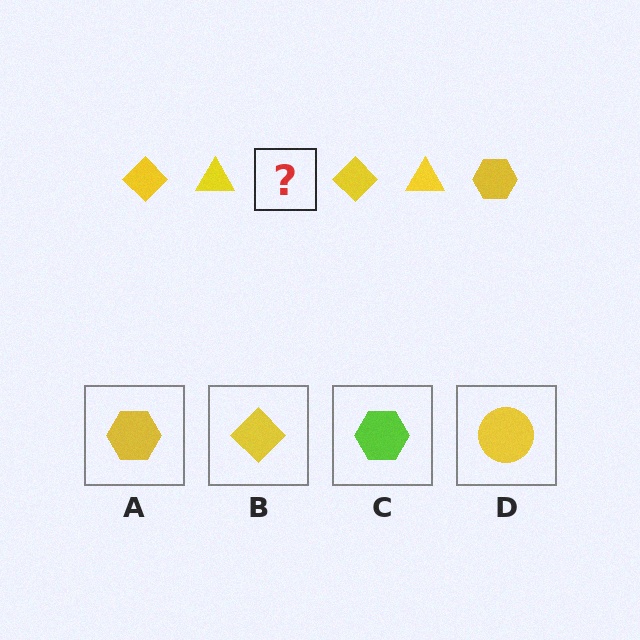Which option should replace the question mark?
Option A.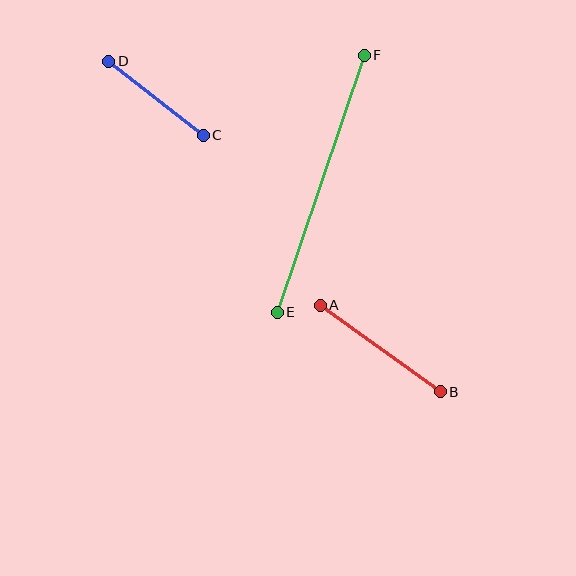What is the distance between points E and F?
The distance is approximately 271 pixels.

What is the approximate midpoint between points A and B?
The midpoint is at approximately (380, 349) pixels.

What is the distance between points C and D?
The distance is approximately 120 pixels.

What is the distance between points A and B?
The distance is approximately 148 pixels.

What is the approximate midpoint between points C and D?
The midpoint is at approximately (156, 98) pixels.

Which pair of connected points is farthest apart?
Points E and F are farthest apart.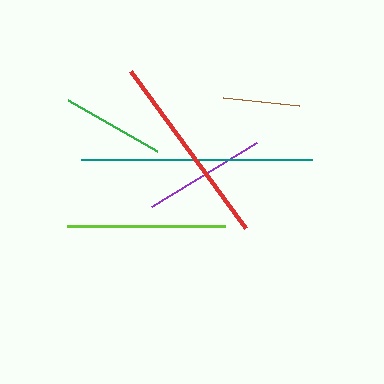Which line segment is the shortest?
The brown line is the shortest at approximately 76 pixels.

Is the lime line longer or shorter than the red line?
The red line is longer than the lime line.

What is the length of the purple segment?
The purple segment is approximately 123 pixels long.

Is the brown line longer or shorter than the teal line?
The teal line is longer than the brown line.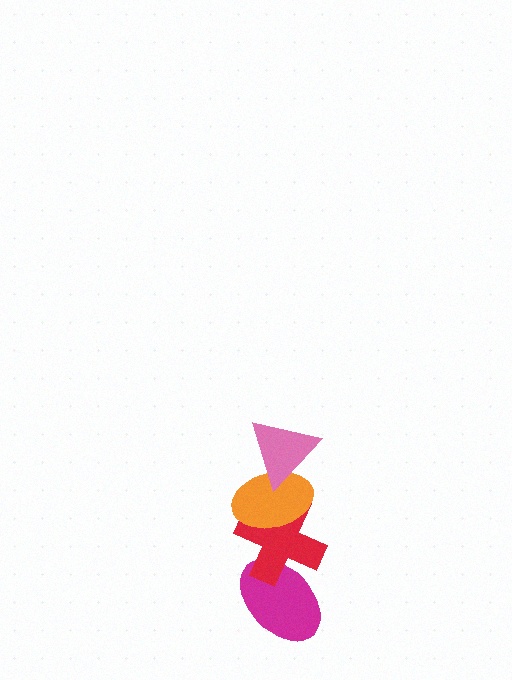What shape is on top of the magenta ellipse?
The red cross is on top of the magenta ellipse.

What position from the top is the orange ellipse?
The orange ellipse is 2nd from the top.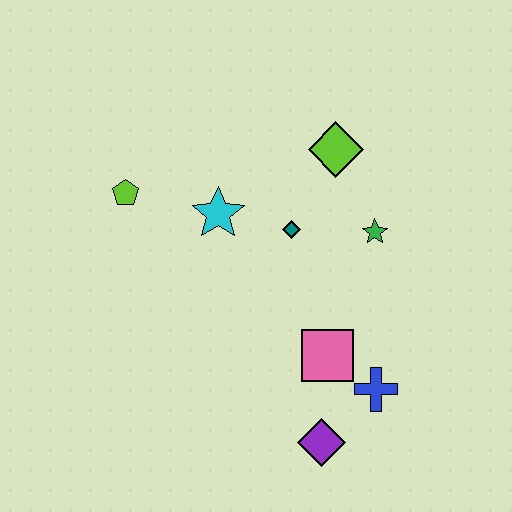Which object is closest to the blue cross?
The pink square is closest to the blue cross.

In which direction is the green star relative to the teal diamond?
The green star is to the right of the teal diamond.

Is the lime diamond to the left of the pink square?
No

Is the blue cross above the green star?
No